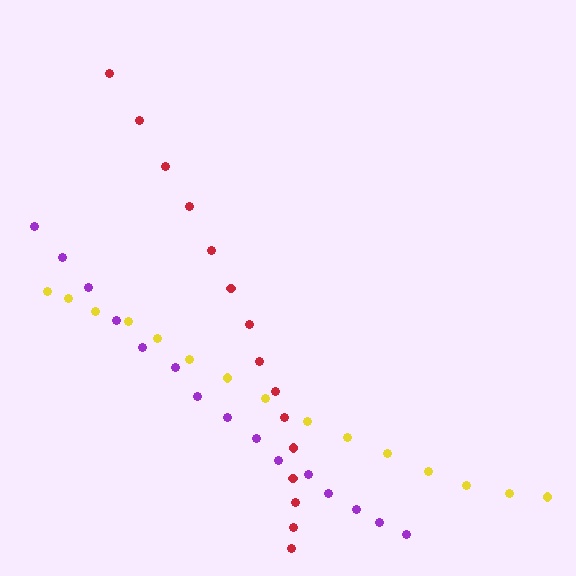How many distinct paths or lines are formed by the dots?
There are 3 distinct paths.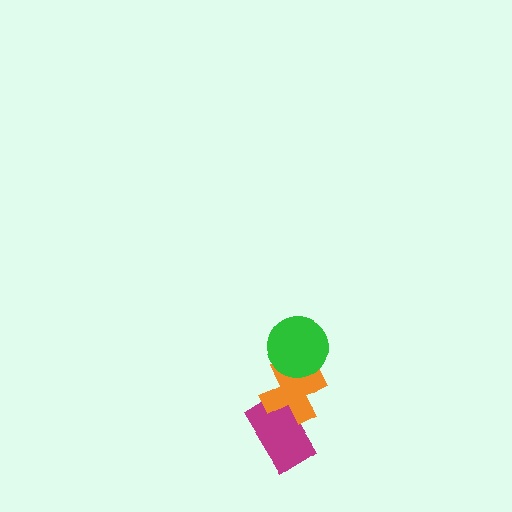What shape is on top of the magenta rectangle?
The orange cross is on top of the magenta rectangle.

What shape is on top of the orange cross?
The green circle is on top of the orange cross.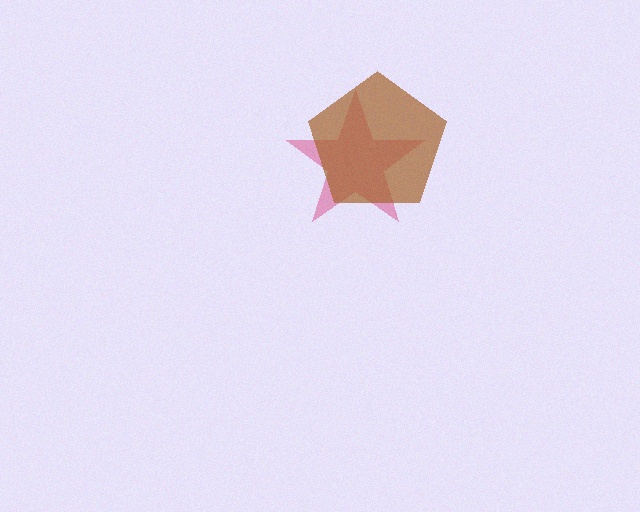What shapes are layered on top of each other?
The layered shapes are: a pink star, a brown pentagon.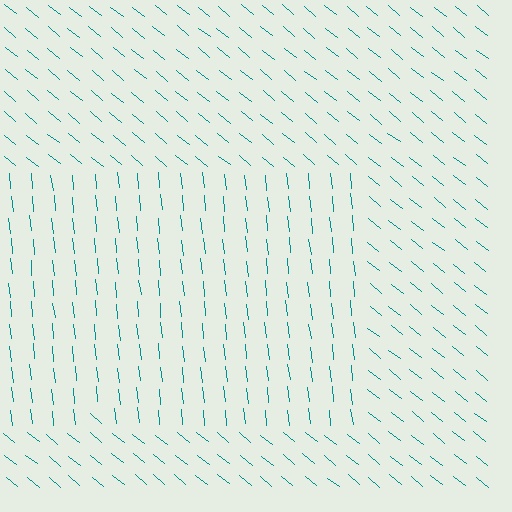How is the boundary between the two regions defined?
The boundary is defined purely by a change in line orientation (approximately 45 degrees difference). All lines are the same color and thickness.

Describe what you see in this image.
The image is filled with small teal line segments. A rectangle region in the image has lines oriented differently from the surrounding lines, creating a visible texture boundary.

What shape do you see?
I see a rectangle.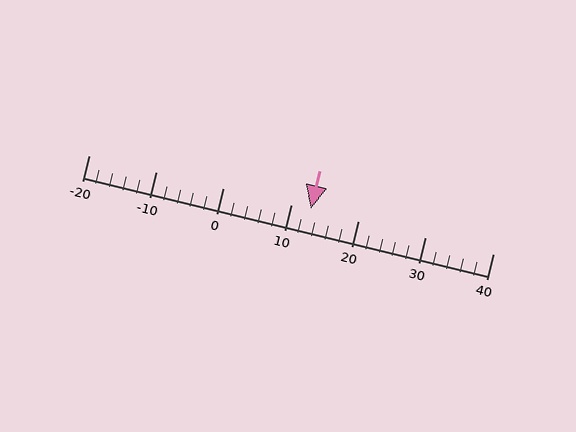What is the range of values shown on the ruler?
The ruler shows values from -20 to 40.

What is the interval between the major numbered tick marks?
The major tick marks are spaced 10 units apart.